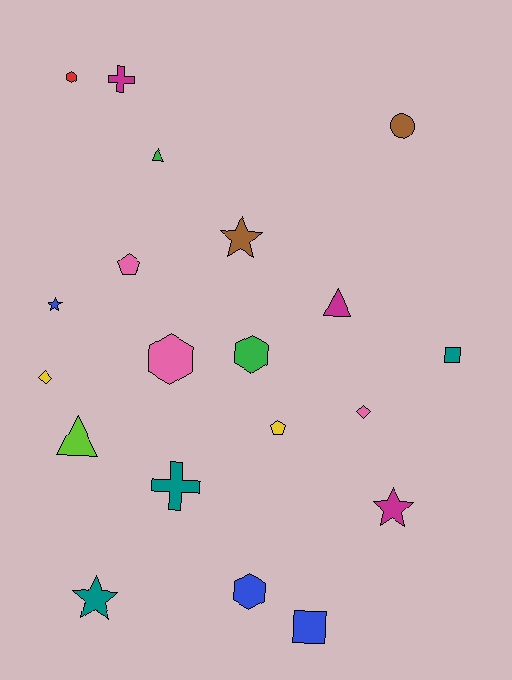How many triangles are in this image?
There are 3 triangles.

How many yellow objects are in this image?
There are 2 yellow objects.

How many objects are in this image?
There are 20 objects.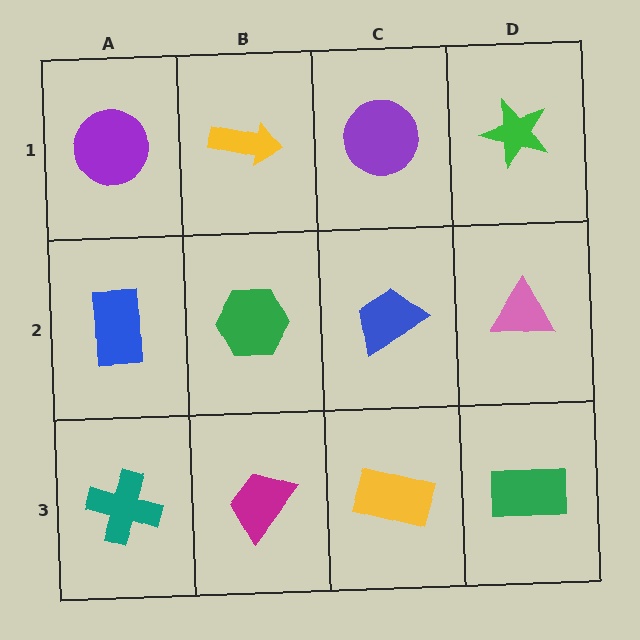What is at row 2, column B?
A green hexagon.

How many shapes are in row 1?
4 shapes.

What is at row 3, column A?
A teal cross.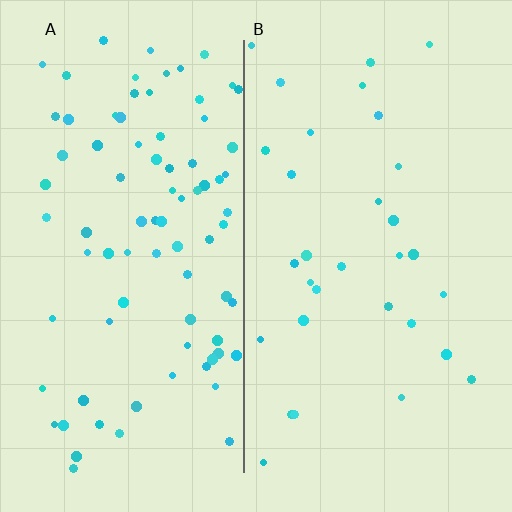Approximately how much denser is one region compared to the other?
Approximately 2.7× — region A over region B.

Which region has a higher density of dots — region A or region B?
A (the left).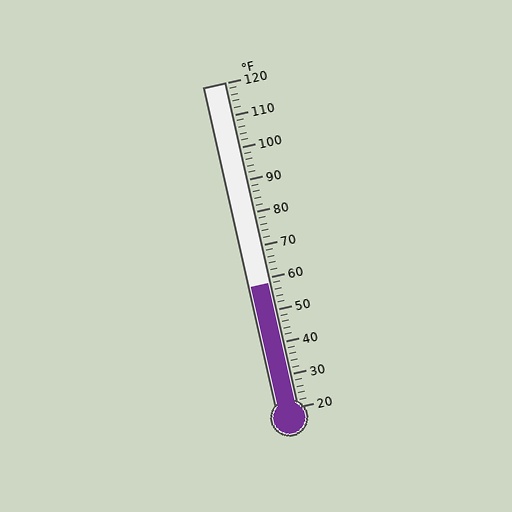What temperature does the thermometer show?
The thermometer shows approximately 58°F.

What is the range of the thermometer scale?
The thermometer scale ranges from 20°F to 120°F.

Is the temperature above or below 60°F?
The temperature is below 60°F.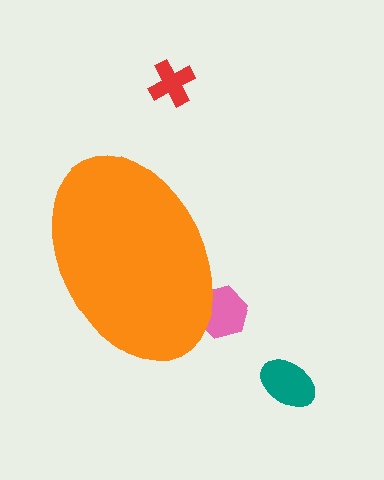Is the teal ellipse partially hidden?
No, the teal ellipse is fully visible.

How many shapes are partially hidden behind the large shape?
1 shape is partially hidden.